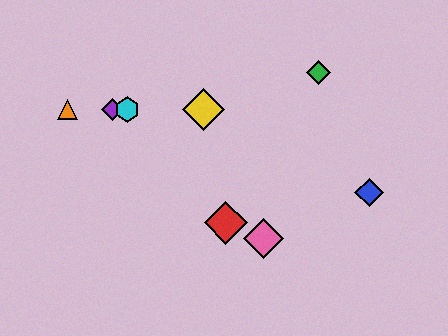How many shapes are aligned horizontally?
4 shapes (the yellow diamond, the purple diamond, the orange triangle, the cyan hexagon) are aligned horizontally.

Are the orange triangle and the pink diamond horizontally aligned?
No, the orange triangle is at y≈110 and the pink diamond is at y≈238.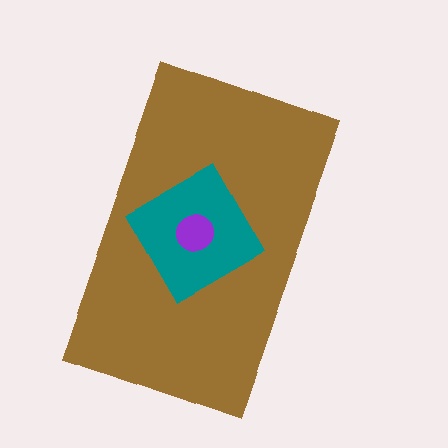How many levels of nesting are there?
3.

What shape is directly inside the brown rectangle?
The teal diamond.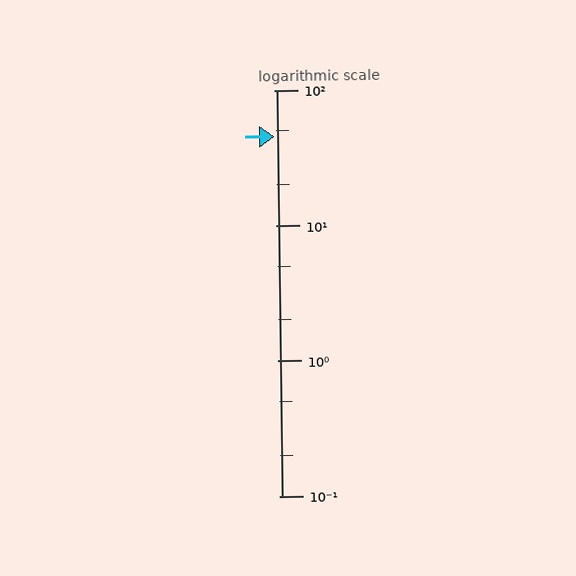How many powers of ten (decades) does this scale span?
The scale spans 3 decades, from 0.1 to 100.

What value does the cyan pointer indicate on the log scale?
The pointer indicates approximately 45.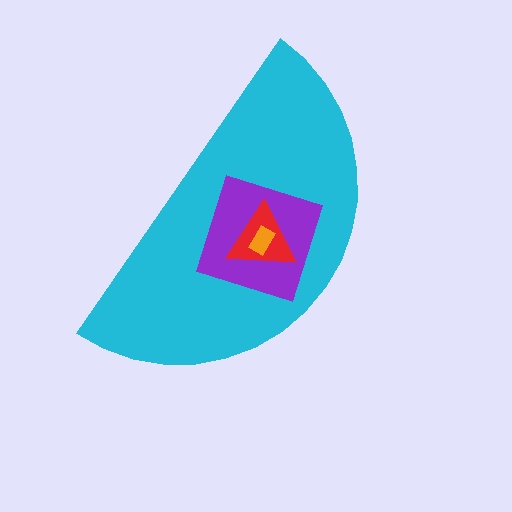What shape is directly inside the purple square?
The red triangle.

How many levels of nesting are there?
4.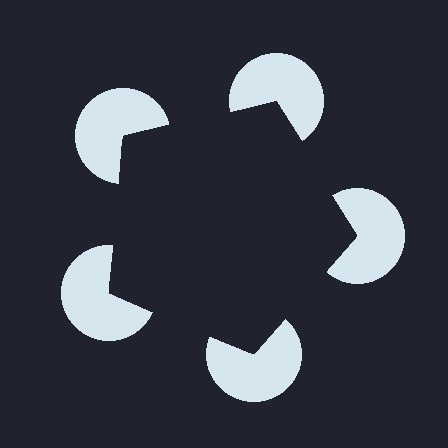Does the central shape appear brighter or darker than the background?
It typically appears slightly darker than the background, even though no actual brightness change is drawn.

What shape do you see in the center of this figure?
An illusory pentagon — its edges are inferred from the aligned wedge cuts in the pac-man discs, not physically drawn.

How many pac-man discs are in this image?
There are 5 — one at each vertex of the illusory pentagon.